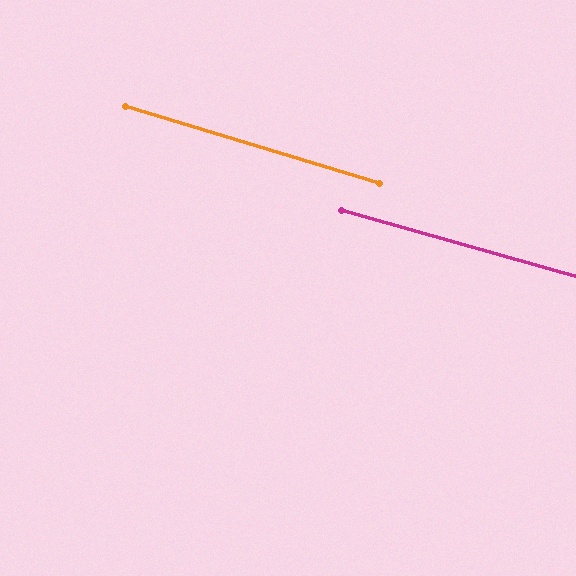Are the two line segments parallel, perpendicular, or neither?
Parallel — their directions differ by only 1.2°.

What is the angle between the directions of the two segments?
Approximately 1 degree.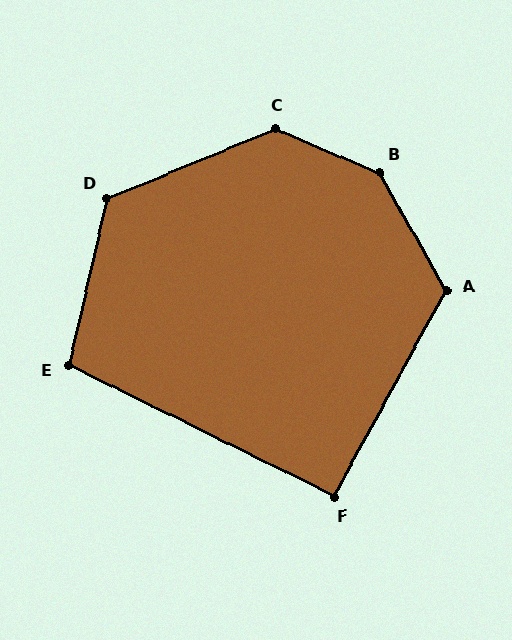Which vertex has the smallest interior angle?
F, at approximately 92 degrees.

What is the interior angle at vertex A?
Approximately 122 degrees (obtuse).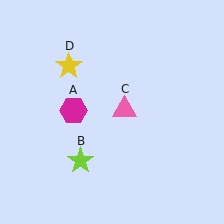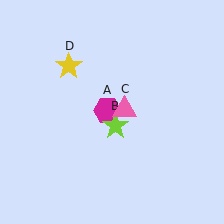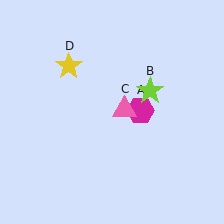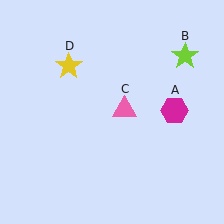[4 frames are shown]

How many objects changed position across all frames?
2 objects changed position: magenta hexagon (object A), lime star (object B).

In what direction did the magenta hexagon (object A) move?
The magenta hexagon (object A) moved right.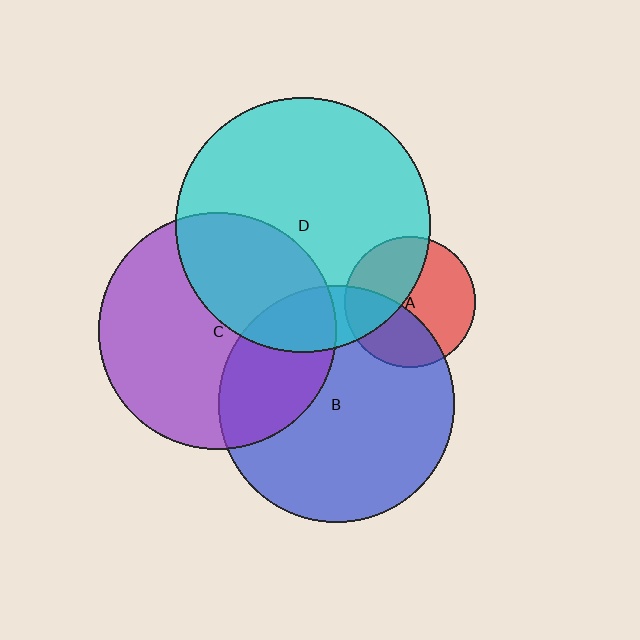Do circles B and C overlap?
Yes.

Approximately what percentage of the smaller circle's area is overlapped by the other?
Approximately 30%.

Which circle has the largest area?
Circle D (cyan).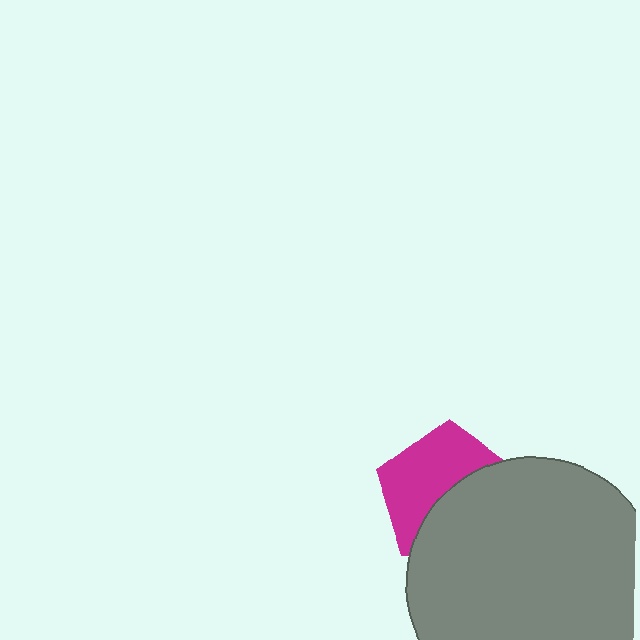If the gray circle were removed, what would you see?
You would see the complete magenta pentagon.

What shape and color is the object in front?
The object in front is a gray circle.